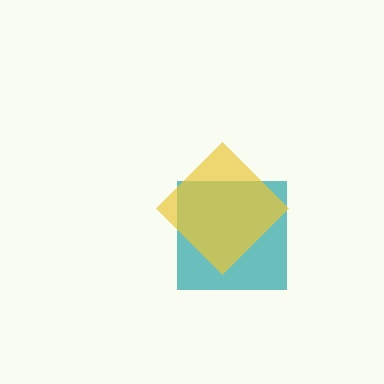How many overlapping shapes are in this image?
There are 2 overlapping shapes in the image.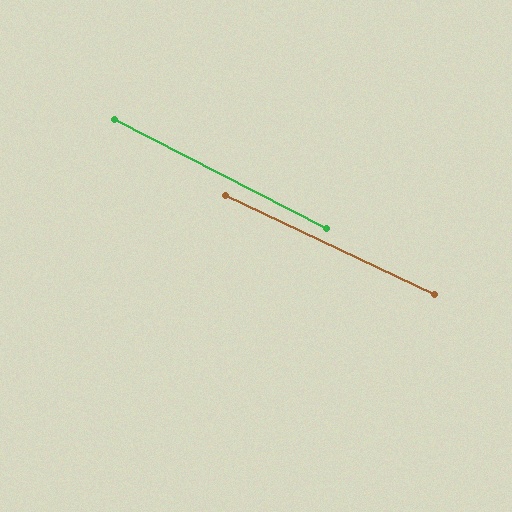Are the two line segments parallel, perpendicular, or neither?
Parallel — their directions differ by only 2.0°.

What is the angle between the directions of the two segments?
Approximately 2 degrees.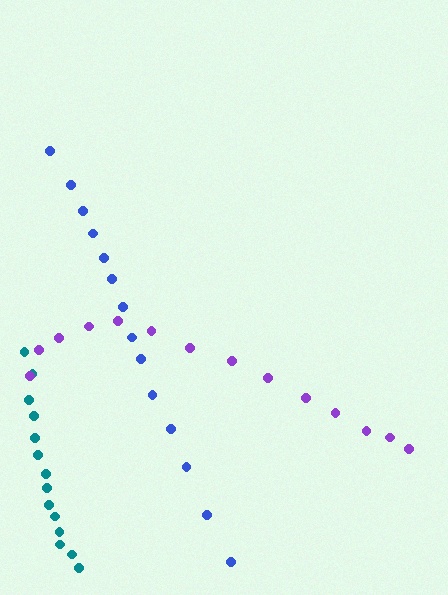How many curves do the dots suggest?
There are 3 distinct paths.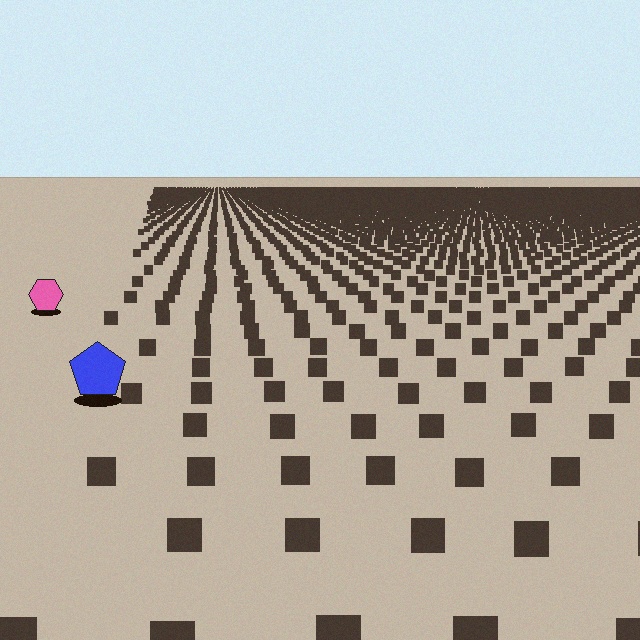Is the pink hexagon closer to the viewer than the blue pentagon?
No. The blue pentagon is closer — you can tell from the texture gradient: the ground texture is coarser near it.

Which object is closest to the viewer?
The blue pentagon is closest. The texture marks near it are larger and more spread out.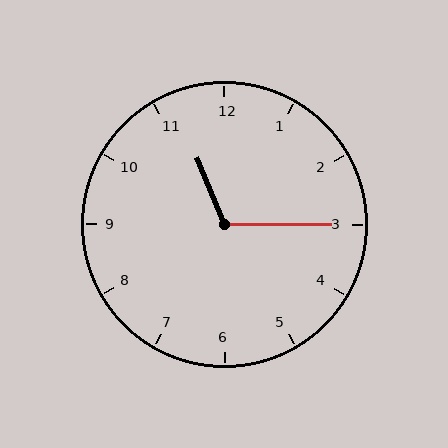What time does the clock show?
11:15.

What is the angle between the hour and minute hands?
Approximately 112 degrees.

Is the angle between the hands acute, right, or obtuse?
It is obtuse.